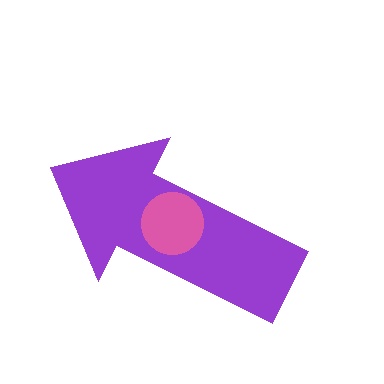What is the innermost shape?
The pink circle.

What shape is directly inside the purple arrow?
The pink circle.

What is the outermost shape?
The purple arrow.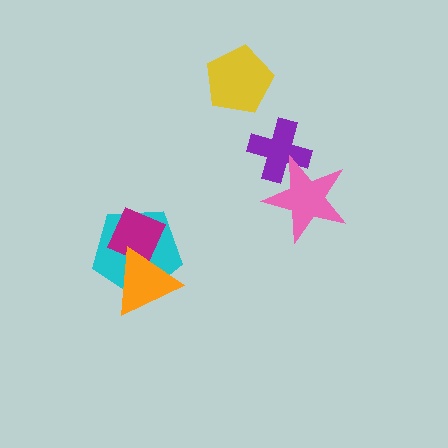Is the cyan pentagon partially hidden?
Yes, it is partially covered by another shape.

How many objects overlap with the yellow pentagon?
0 objects overlap with the yellow pentagon.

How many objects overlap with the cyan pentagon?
2 objects overlap with the cyan pentagon.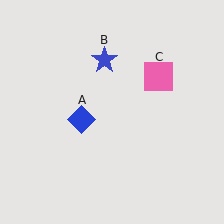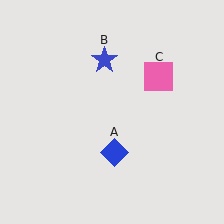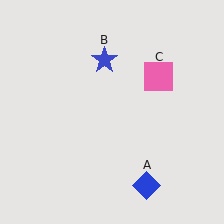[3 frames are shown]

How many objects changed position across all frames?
1 object changed position: blue diamond (object A).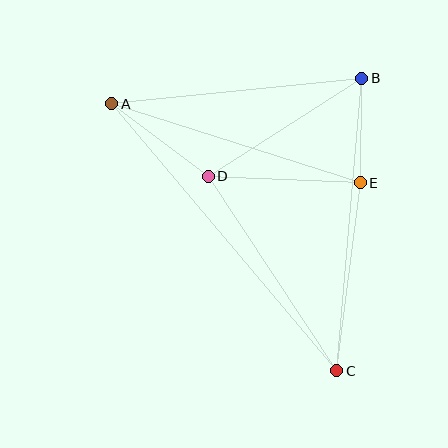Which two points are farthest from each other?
Points A and C are farthest from each other.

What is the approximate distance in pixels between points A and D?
The distance between A and D is approximately 121 pixels.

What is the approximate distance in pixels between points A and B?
The distance between A and B is approximately 251 pixels.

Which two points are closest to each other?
Points B and E are closest to each other.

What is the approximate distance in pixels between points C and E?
The distance between C and E is approximately 189 pixels.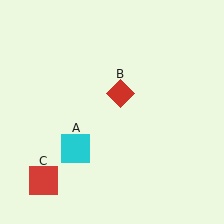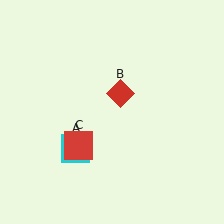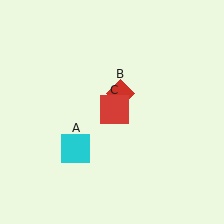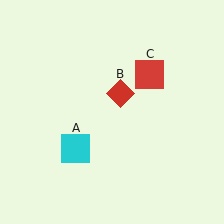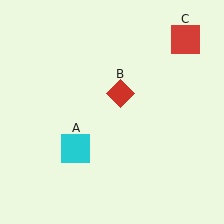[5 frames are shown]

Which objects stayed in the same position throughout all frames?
Cyan square (object A) and red diamond (object B) remained stationary.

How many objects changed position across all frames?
1 object changed position: red square (object C).